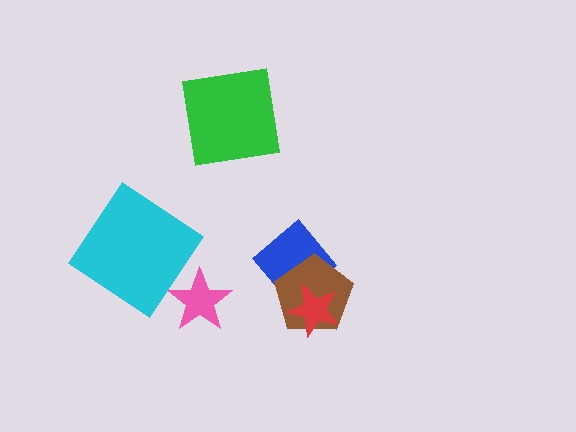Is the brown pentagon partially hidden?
Yes, it is partially covered by another shape.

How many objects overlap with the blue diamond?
2 objects overlap with the blue diamond.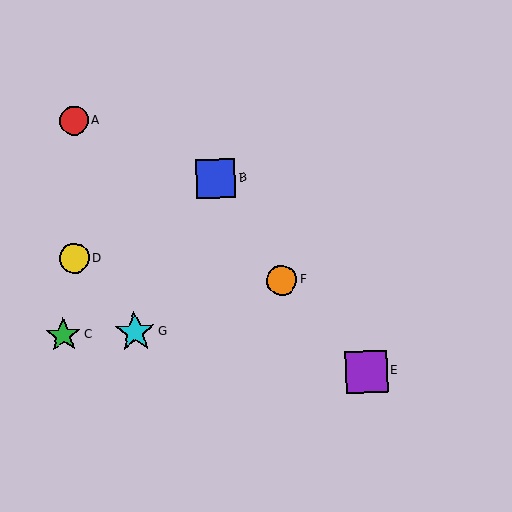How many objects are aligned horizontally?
2 objects (C, G) are aligned horizontally.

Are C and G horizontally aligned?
Yes, both are at y≈335.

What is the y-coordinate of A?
Object A is at y≈121.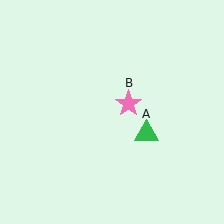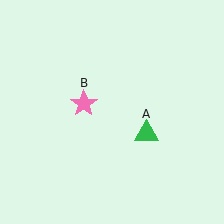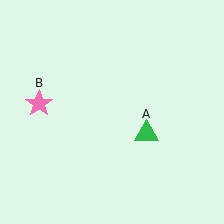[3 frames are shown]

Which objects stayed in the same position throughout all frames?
Green triangle (object A) remained stationary.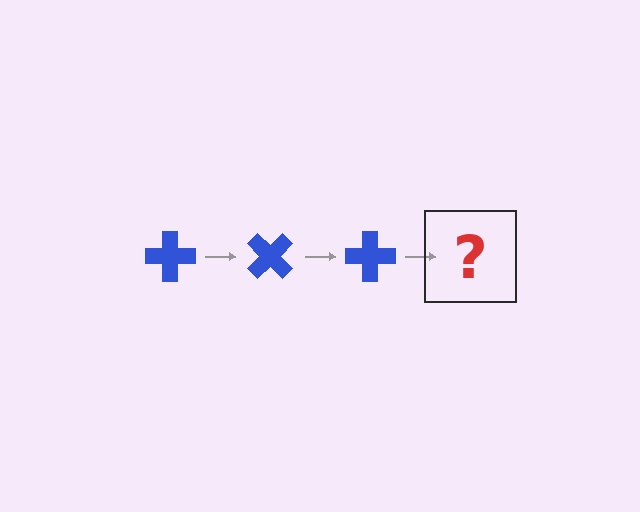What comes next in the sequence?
The next element should be a blue cross rotated 135 degrees.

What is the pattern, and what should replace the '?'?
The pattern is that the cross rotates 45 degrees each step. The '?' should be a blue cross rotated 135 degrees.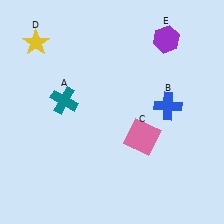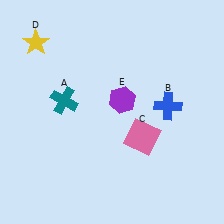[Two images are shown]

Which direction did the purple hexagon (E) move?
The purple hexagon (E) moved down.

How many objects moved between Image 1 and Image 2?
1 object moved between the two images.